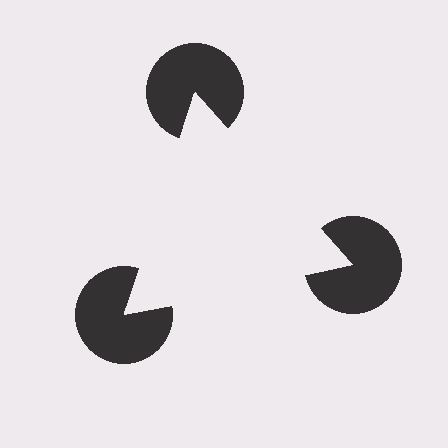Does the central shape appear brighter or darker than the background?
It typically appears slightly brighter than the background, even though no actual brightness change is drawn.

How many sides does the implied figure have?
3 sides.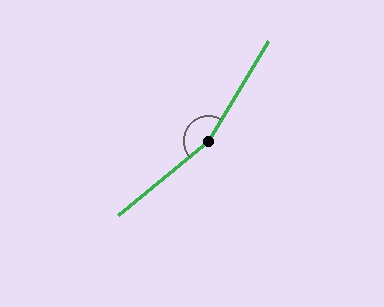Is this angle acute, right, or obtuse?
It is obtuse.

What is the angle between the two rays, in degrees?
Approximately 161 degrees.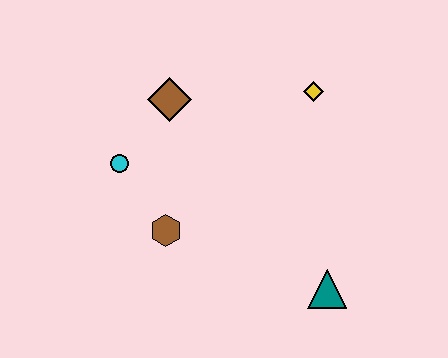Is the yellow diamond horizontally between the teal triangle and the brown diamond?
Yes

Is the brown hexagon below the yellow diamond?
Yes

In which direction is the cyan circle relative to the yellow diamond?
The cyan circle is to the left of the yellow diamond.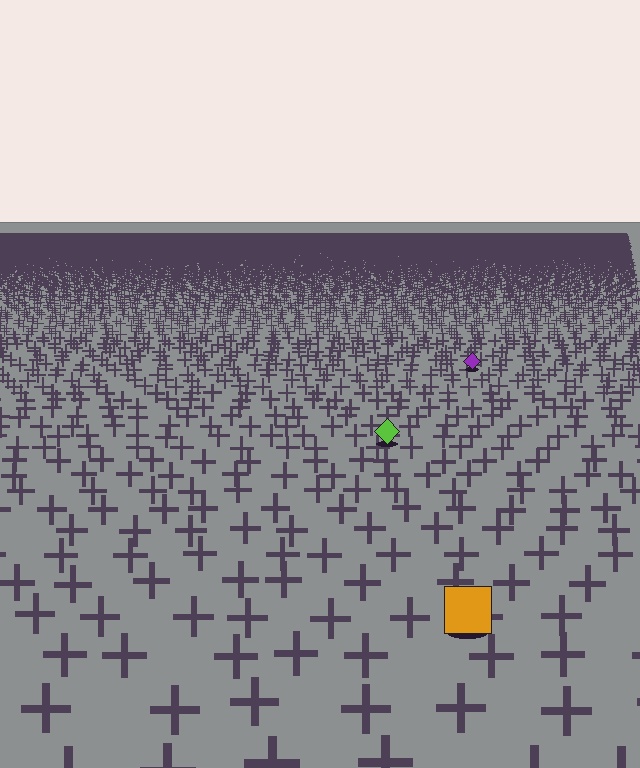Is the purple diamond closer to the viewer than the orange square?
No. The orange square is closer — you can tell from the texture gradient: the ground texture is coarser near it.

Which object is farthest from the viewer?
The purple diamond is farthest from the viewer. It appears smaller and the ground texture around it is denser.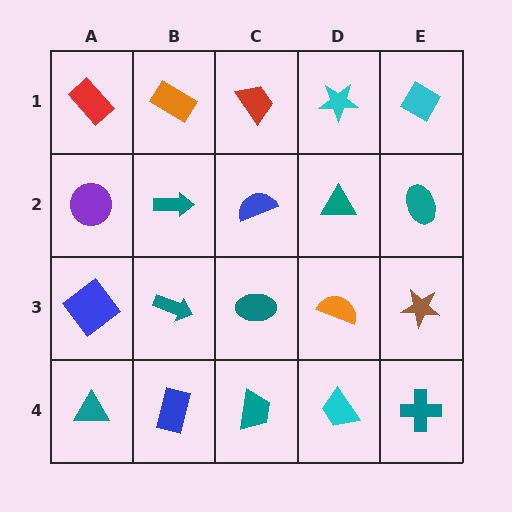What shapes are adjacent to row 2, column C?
A red trapezoid (row 1, column C), a teal ellipse (row 3, column C), a teal arrow (row 2, column B), a teal triangle (row 2, column D).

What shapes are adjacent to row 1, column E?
A teal ellipse (row 2, column E), a cyan star (row 1, column D).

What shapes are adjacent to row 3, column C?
A blue semicircle (row 2, column C), a teal trapezoid (row 4, column C), a teal arrow (row 3, column B), an orange semicircle (row 3, column D).